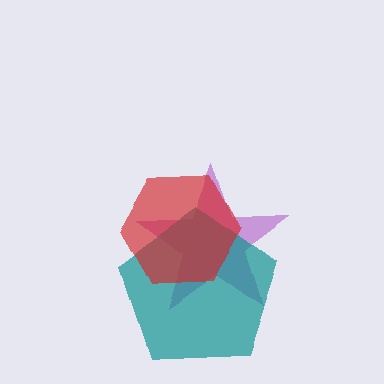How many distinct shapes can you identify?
There are 3 distinct shapes: a purple star, a teal pentagon, a red hexagon.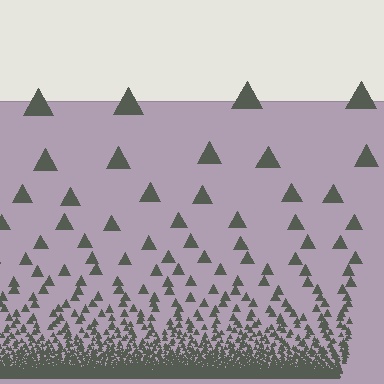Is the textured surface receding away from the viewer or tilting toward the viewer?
The surface appears to tilt toward the viewer. Texture elements get larger and sparser toward the top.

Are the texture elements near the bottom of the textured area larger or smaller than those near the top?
Smaller. The gradient is inverted — elements near the bottom are smaller and denser.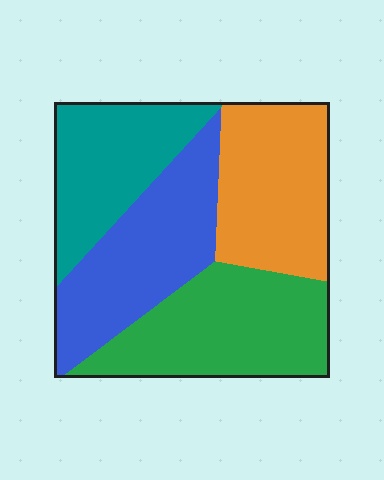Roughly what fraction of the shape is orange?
Orange takes up about one quarter (1/4) of the shape.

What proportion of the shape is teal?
Teal takes up between a sixth and a third of the shape.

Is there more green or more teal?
Green.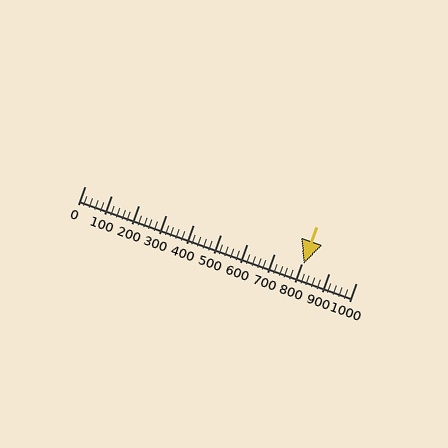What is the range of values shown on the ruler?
The ruler shows values from 0 to 1000.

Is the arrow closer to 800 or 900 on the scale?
The arrow is closer to 800.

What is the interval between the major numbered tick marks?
The major tick marks are spaced 100 units apart.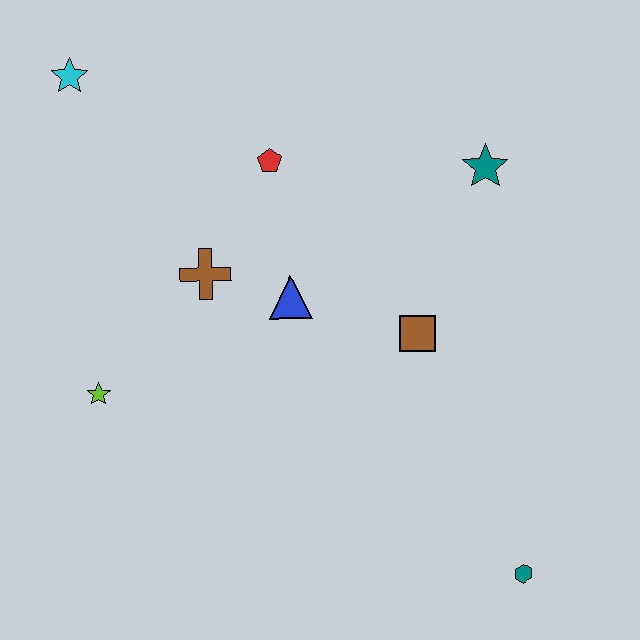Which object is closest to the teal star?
The brown square is closest to the teal star.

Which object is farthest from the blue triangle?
The teal hexagon is farthest from the blue triangle.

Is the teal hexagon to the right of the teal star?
Yes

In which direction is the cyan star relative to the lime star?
The cyan star is above the lime star.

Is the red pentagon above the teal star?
Yes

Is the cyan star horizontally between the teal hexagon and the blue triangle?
No